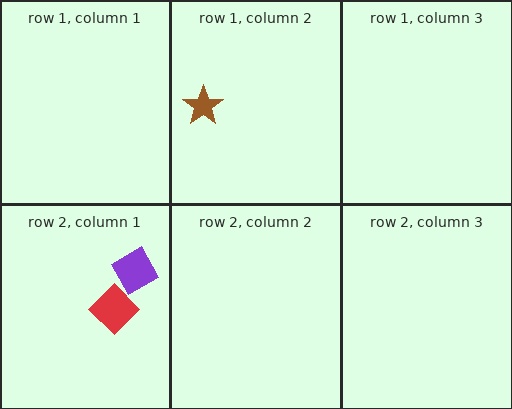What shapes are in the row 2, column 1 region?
The purple square, the red diamond.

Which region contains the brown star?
The row 1, column 2 region.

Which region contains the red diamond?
The row 2, column 1 region.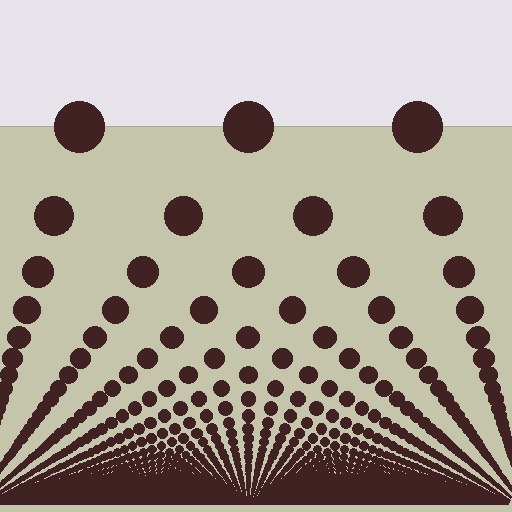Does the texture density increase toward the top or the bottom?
Density increases toward the bottom.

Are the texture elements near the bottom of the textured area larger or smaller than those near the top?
Smaller. The gradient is inverted — elements near the bottom are smaller and denser.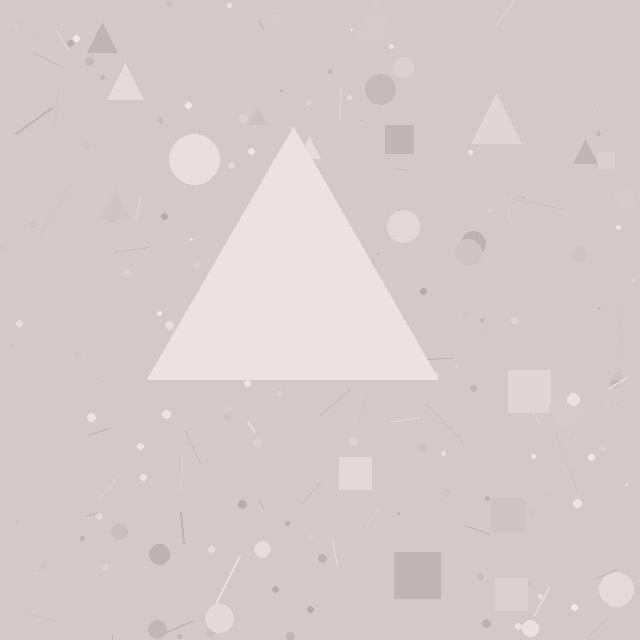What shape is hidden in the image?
A triangle is hidden in the image.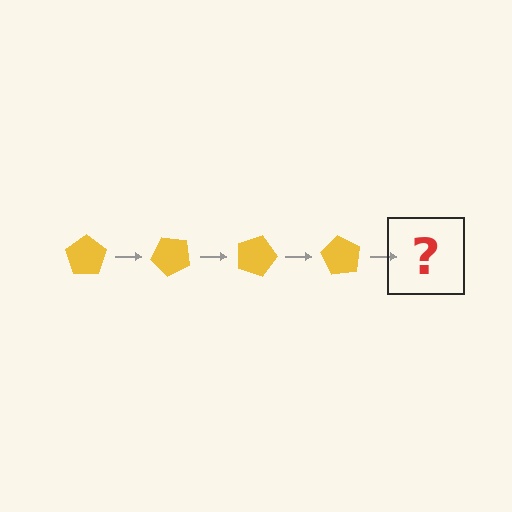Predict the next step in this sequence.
The next step is a yellow pentagon rotated 180 degrees.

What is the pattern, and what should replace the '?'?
The pattern is that the pentagon rotates 45 degrees each step. The '?' should be a yellow pentagon rotated 180 degrees.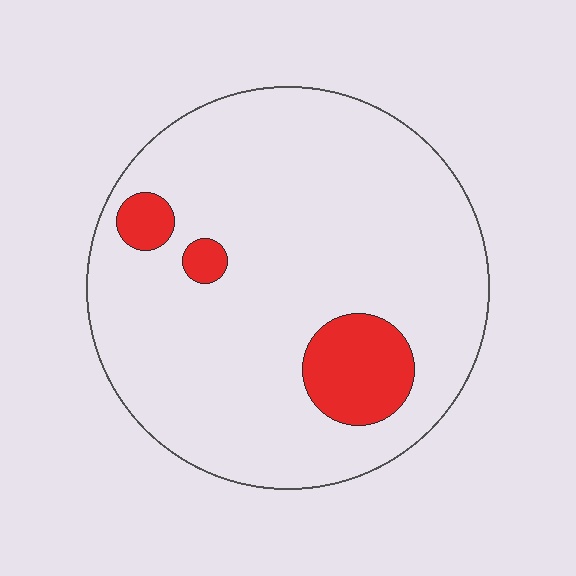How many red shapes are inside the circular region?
3.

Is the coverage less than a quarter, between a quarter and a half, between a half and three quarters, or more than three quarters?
Less than a quarter.